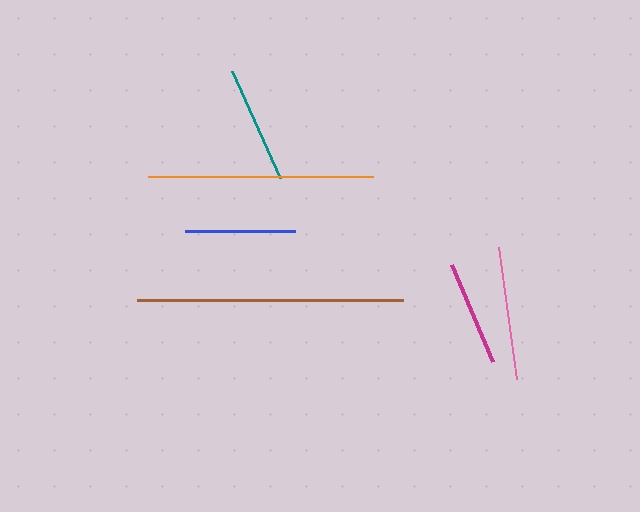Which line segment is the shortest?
The magenta line is the shortest at approximately 105 pixels.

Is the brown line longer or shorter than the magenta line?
The brown line is longer than the magenta line.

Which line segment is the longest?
The brown line is the longest at approximately 266 pixels.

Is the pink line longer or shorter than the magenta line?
The pink line is longer than the magenta line.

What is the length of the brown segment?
The brown segment is approximately 266 pixels long.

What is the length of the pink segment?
The pink segment is approximately 134 pixels long.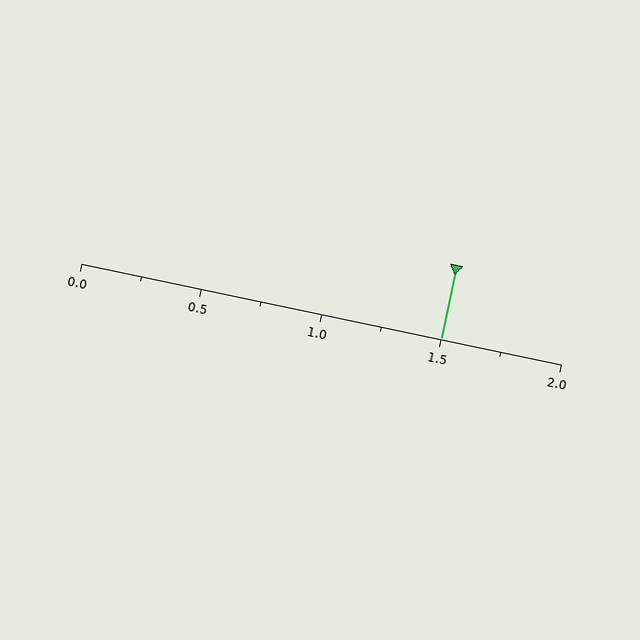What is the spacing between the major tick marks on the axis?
The major ticks are spaced 0.5 apart.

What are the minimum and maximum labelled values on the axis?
The axis runs from 0.0 to 2.0.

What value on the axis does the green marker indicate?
The marker indicates approximately 1.5.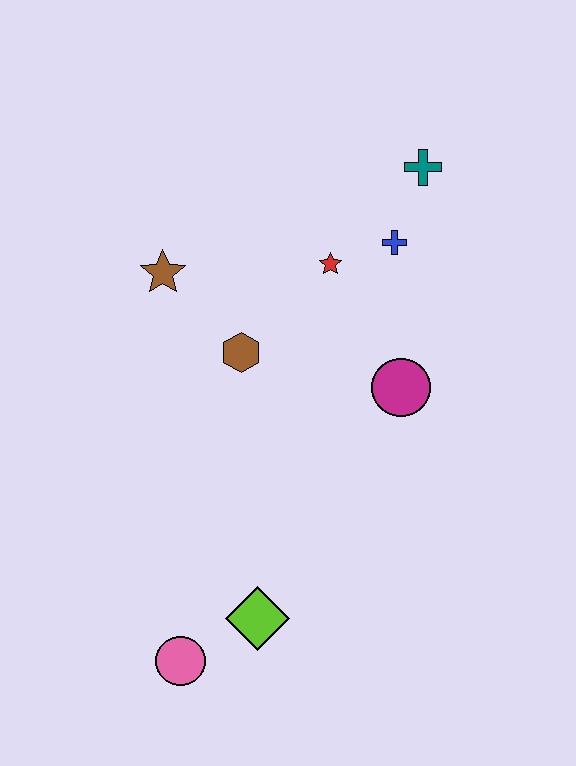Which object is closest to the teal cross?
The blue cross is closest to the teal cross.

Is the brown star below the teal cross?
Yes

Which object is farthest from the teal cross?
The pink circle is farthest from the teal cross.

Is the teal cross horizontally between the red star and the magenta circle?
No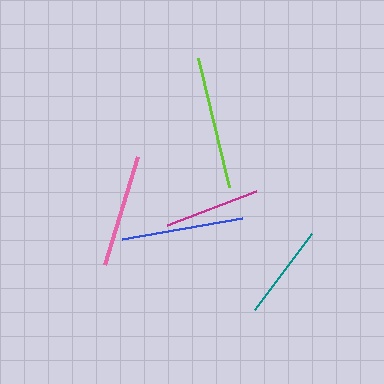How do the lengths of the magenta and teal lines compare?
The magenta and teal lines are approximately the same length.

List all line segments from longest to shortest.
From longest to shortest: lime, blue, pink, magenta, teal.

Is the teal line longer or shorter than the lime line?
The lime line is longer than the teal line.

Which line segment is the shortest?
The teal line is the shortest at approximately 95 pixels.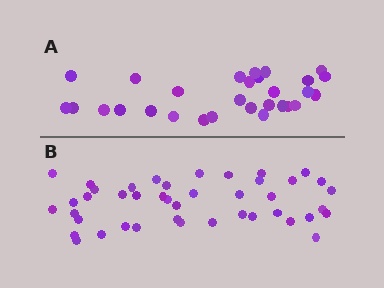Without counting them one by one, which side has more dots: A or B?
Region B (the bottom region) has more dots.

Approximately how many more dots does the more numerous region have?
Region B has approximately 15 more dots than region A.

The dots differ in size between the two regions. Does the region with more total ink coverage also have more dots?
No. Region A has more total ink coverage because its dots are larger, but region B actually contains more individual dots. Total area can be misleading — the number of items is what matters here.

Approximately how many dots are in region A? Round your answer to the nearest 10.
About 30 dots. (The exact count is 29, which rounds to 30.)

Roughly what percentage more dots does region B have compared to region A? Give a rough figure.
About 50% more.